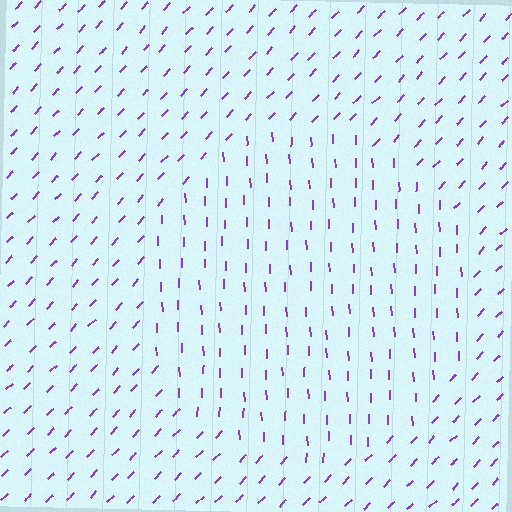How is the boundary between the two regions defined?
The boundary is defined purely by a change in line orientation (approximately 45 degrees difference). All lines are the same color and thickness.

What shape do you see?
I see a circle.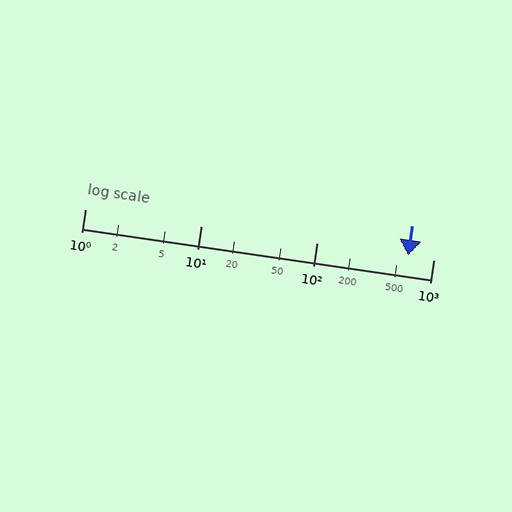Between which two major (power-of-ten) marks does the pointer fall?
The pointer is between 100 and 1000.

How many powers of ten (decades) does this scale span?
The scale spans 3 decades, from 1 to 1000.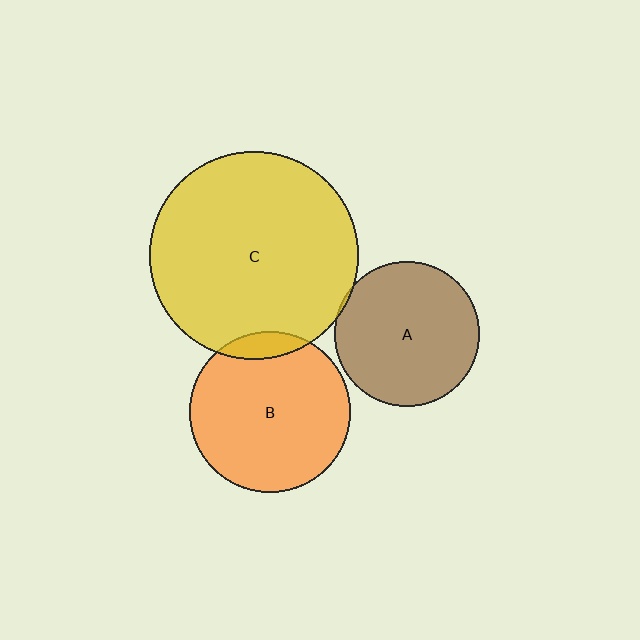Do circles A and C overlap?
Yes.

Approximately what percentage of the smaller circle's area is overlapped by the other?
Approximately 5%.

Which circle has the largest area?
Circle C (yellow).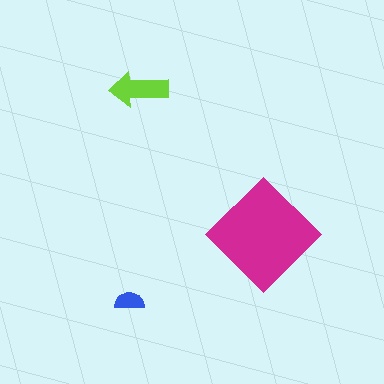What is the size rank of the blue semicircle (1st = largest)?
3rd.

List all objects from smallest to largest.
The blue semicircle, the lime arrow, the magenta diamond.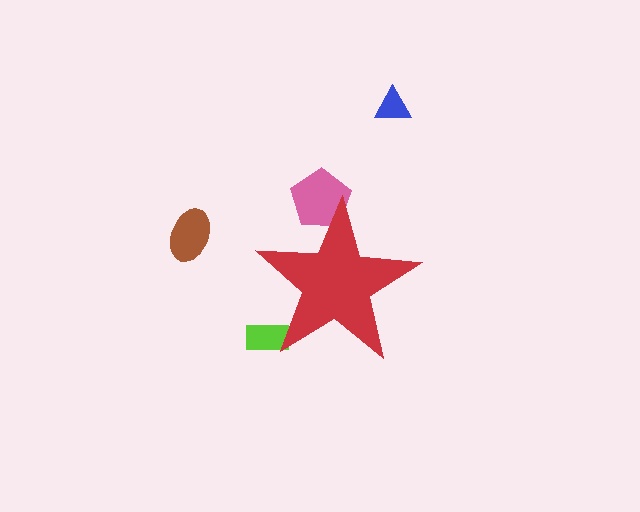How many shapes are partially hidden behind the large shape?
2 shapes are partially hidden.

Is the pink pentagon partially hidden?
Yes, the pink pentagon is partially hidden behind the red star.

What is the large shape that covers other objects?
A red star.